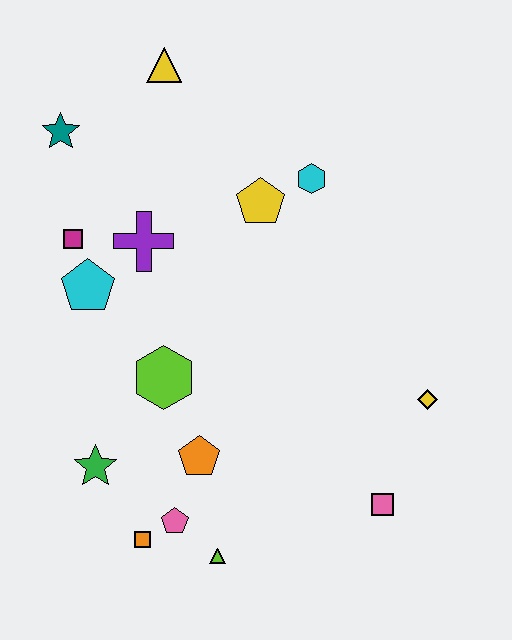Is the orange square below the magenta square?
Yes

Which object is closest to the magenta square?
The cyan pentagon is closest to the magenta square.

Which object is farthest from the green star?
The yellow triangle is farthest from the green star.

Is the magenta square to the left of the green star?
Yes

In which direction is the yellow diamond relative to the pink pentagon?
The yellow diamond is to the right of the pink pentagon.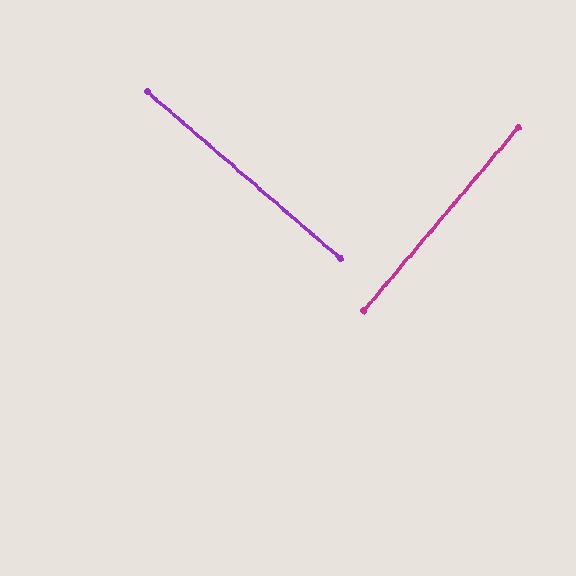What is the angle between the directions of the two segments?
Approximately 89 degrees.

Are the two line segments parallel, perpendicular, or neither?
Perpendicular — they meet at approximately 89°.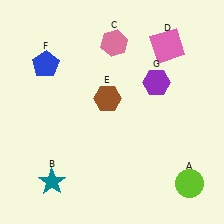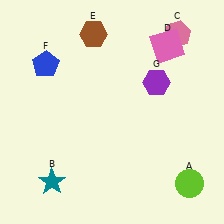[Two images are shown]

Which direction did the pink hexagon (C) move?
The pink hexagon (C) moved right.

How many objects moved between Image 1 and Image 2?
2 objects moved between the two images.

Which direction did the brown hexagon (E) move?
The brown hexagon (E) moved up.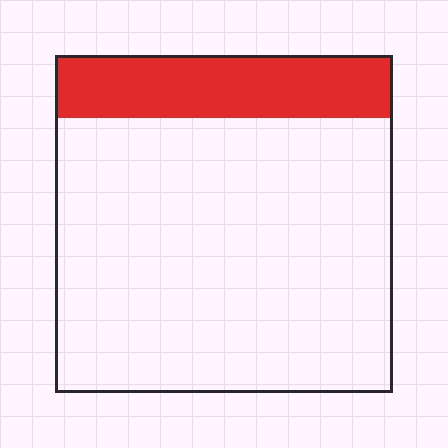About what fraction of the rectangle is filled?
About one fifth (1/5).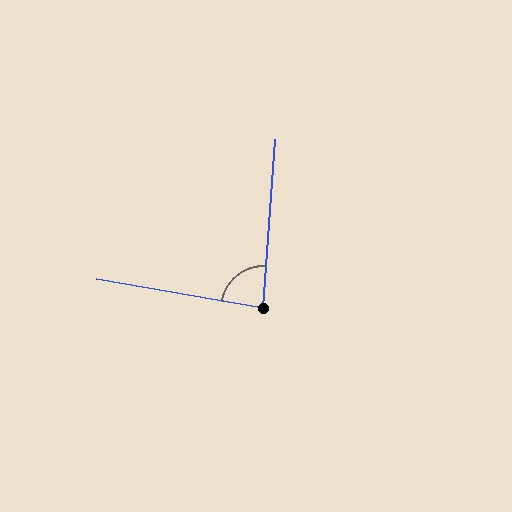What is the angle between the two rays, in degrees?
Approximately 84 degrees.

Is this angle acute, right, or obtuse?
It is acute.